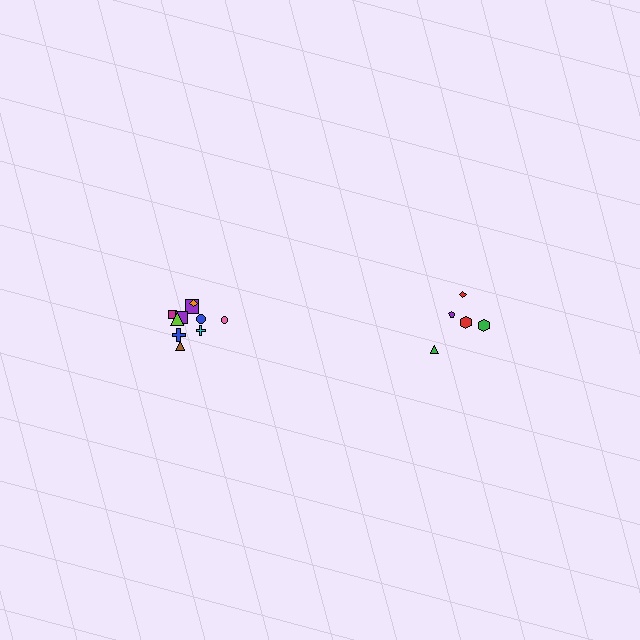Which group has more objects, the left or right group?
The left group.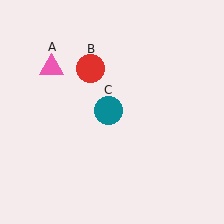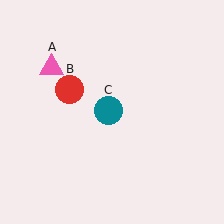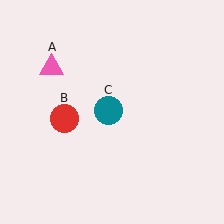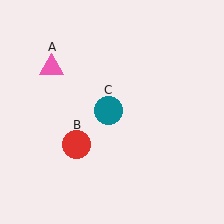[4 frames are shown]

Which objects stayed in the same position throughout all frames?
Pink triangle (object A) and teal circle (object C) remained stationary.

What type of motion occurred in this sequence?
The red circle (object B) rotated counterclockwise around the center of the scene.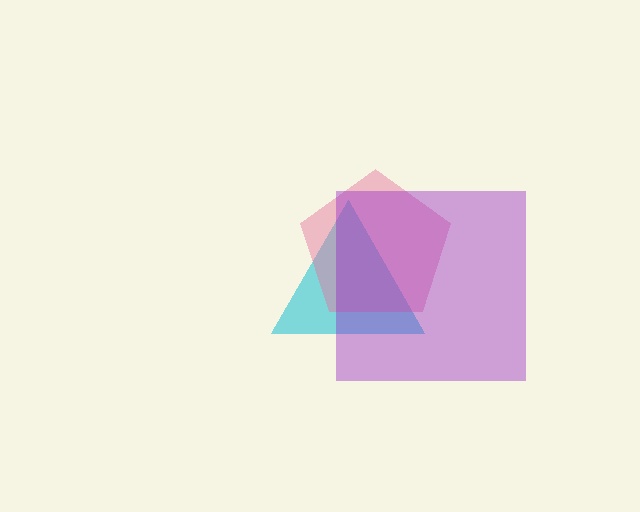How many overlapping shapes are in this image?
There are 3 overlapping shapes in the image.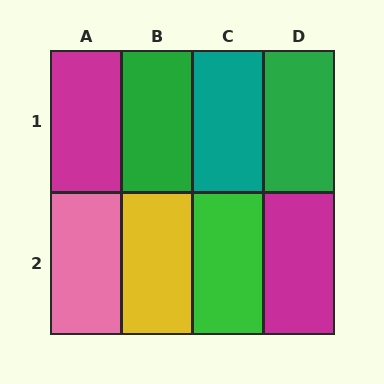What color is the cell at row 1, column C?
Teal.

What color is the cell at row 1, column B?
Green.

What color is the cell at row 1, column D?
Green.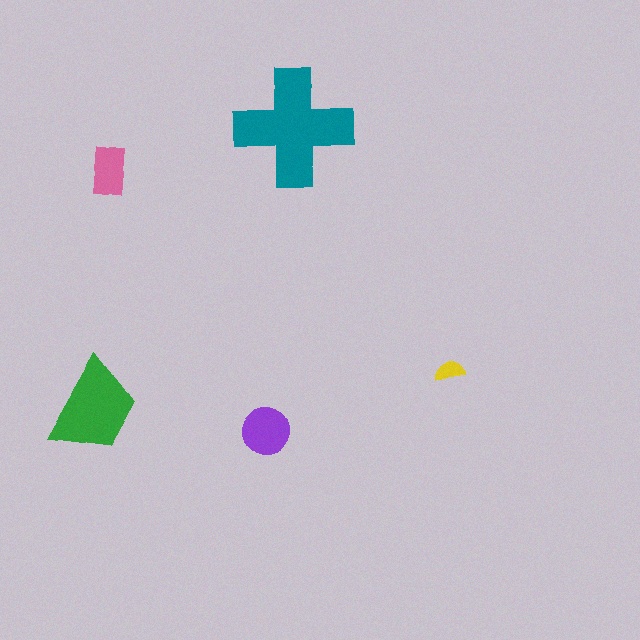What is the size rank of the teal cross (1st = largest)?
1st.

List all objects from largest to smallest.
The teal cross, the green trapezoid, the purple circle, the pink rectangle, the yellow semicircle.